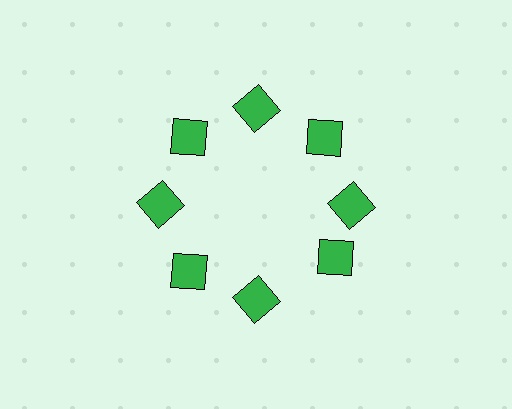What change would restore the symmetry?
The symmetry would be restored by rotating it back into even spacing with its neighbors so that all 8 squares sit at equal angles and equal distance from the center.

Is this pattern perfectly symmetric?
No. The 8 green squares are arranged in a ring, but one element near the 4 o'clock position is rotated out of alignment along the ring, breaking the 8-fold rotational symmetry.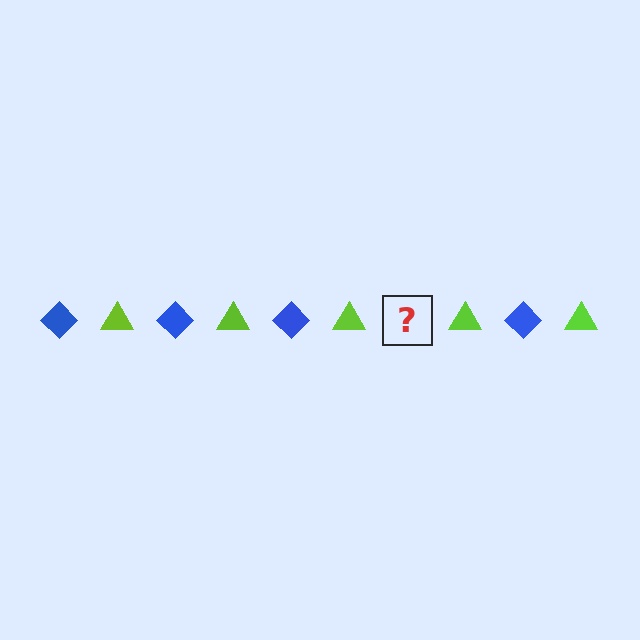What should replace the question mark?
The question mark should be replaced with a blue diamond.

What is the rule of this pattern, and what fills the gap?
The rule is that the pattern alternates between blue diamond and lime triangle. The gap should be filled with a blue diamond.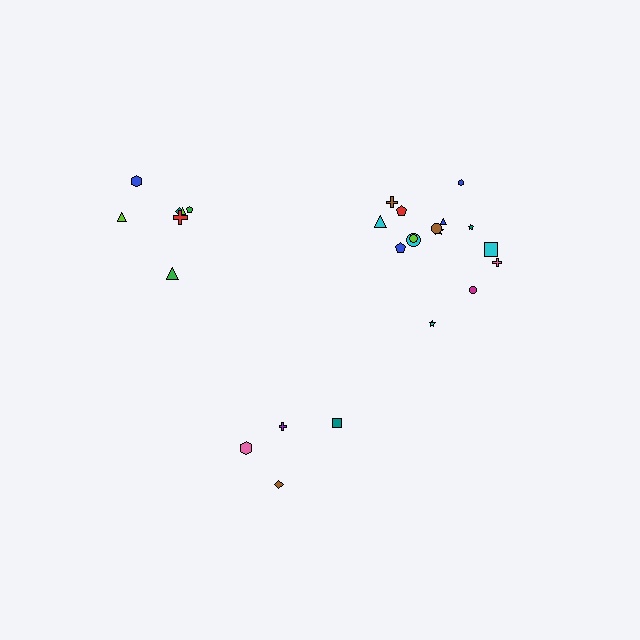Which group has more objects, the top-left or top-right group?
The top-right group.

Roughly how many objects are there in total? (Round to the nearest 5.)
Roughly 25 objects in total.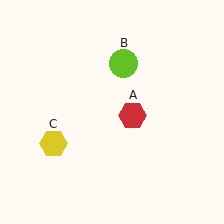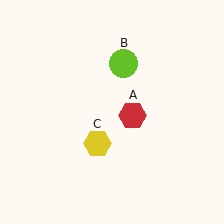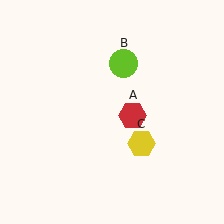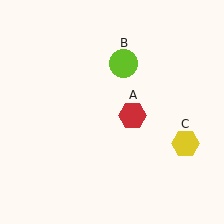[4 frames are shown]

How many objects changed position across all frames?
1 object changed position: yellow hexagon (object C).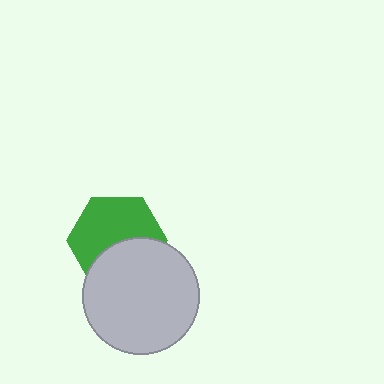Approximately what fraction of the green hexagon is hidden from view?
Roughly 41% of the green hexagon is hidden behind the light gray circle.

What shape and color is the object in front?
The object in front is a light gray circle.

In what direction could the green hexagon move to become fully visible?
The green hexagon could move up. That would shift it out from behind the light gray circle entirely.